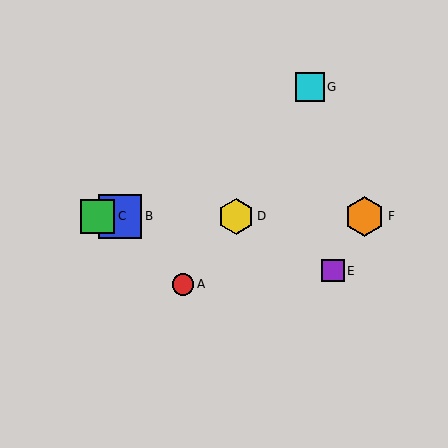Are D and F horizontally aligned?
Yes, both are at y≈216.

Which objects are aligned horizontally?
Objects B, C, D, F are aligned horizontally.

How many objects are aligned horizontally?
4 objects (B, C, D, F) are aligned horizontally.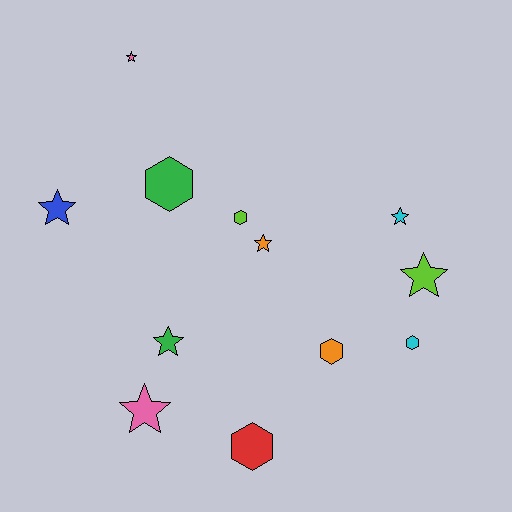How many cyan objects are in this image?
There are 2 cyan objects.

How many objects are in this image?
There are 12 objects.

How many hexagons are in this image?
There are 5 hexagons.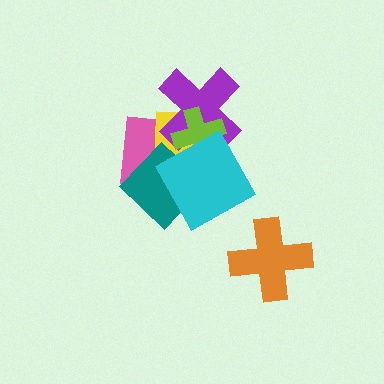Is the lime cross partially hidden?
Yes, it is partially covered by another shape.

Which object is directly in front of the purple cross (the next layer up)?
The lime cross is directly in front of the purple cross.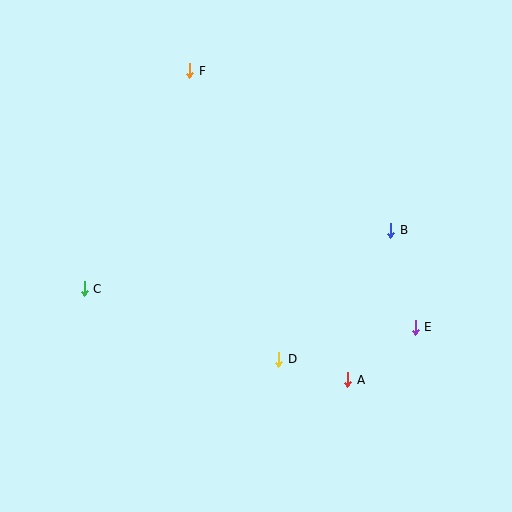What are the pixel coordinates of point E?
Point E is at (415, 327).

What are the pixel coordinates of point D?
Point D is at (278, 360).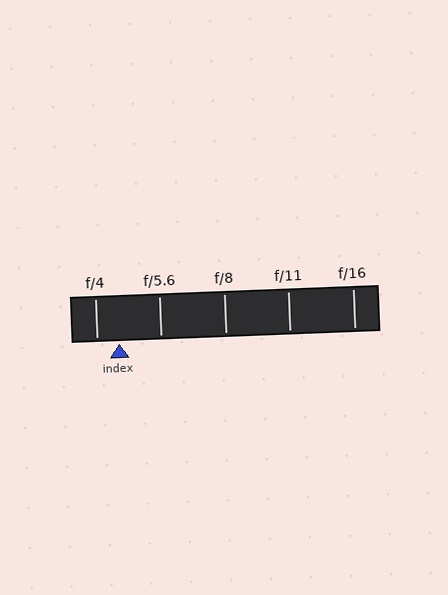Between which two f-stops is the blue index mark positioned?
The index mark is between f/4 and f/5.6.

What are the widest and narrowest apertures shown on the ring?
The widest aperture shown is f/4 and the narrowest is f/16.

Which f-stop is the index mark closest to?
The index mark is closest to f/4.